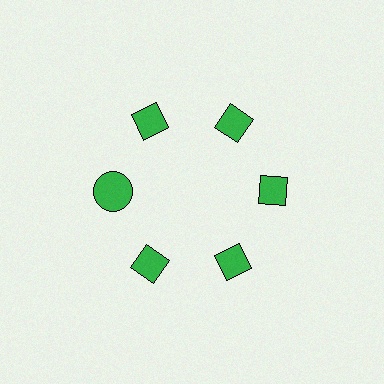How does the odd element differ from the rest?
It has a different shape: circle instead of diamond.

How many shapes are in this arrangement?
There are 6 shapes arranged in a ring pattern.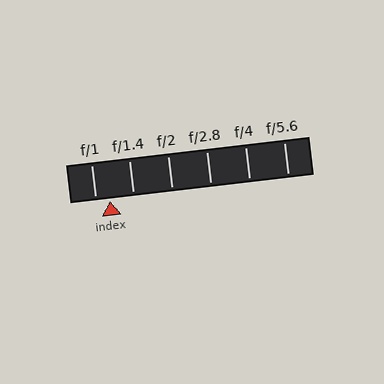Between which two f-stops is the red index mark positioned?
The index mark is between f/1 and f/1.4.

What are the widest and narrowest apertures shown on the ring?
The widest aperture shown is f/1 and the narrowest is f/5.6.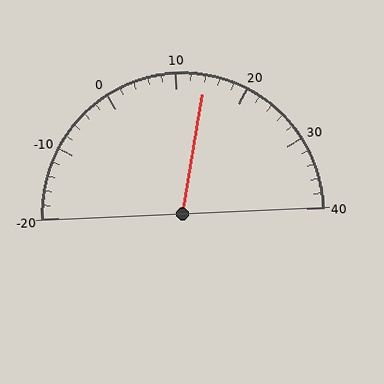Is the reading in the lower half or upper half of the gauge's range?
The reading is in the upper half of the range (-20 to 40).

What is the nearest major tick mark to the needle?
The nearest major tick mark is 10.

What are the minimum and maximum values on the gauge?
The gauge ranges from -20 to 40.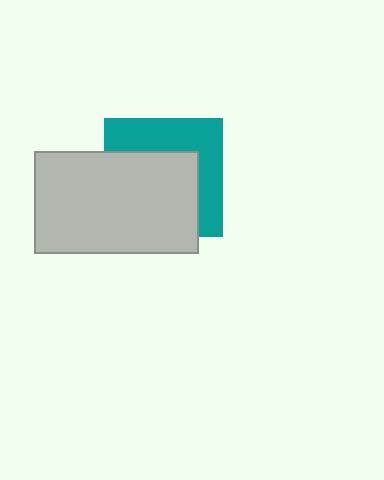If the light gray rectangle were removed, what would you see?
You would see the complete teal square.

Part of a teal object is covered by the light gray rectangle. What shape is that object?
It is a square.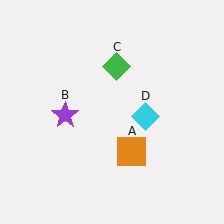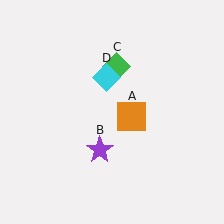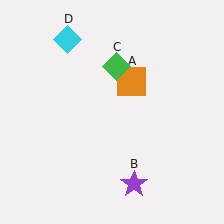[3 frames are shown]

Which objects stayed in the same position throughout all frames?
Green diamond (object C) remained stationary.